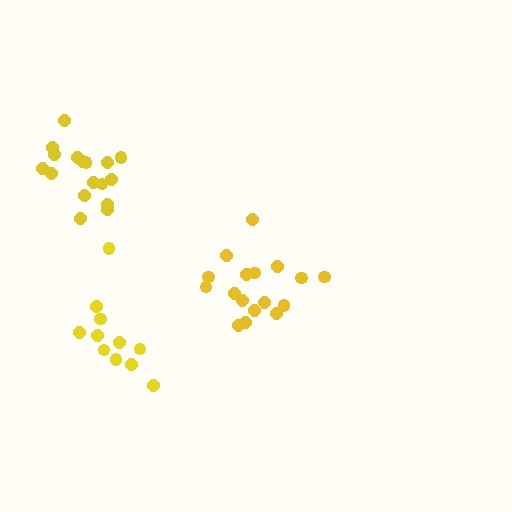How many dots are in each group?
Group 1: 17 dots, Group 2: 17 dots, Group 3: 11 dots (45 total).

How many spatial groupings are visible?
There are 3 spatial groupings.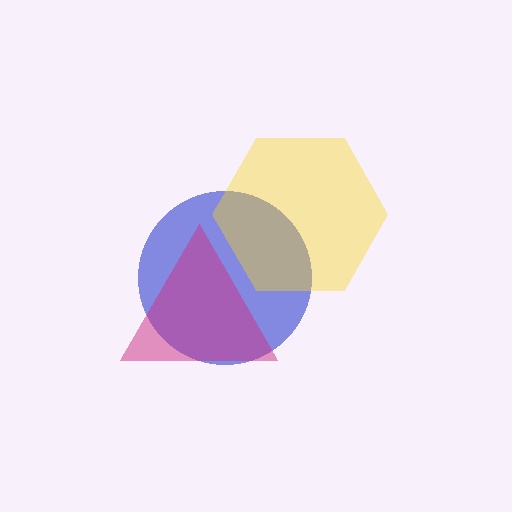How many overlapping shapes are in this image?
There are 3 overlapping shapes in the image.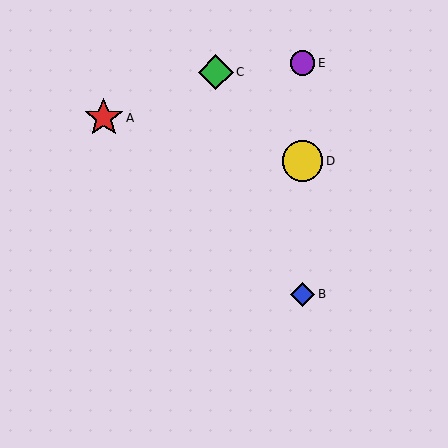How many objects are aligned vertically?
3 objects (B, D, E) are aligned vertically.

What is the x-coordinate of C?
Object C is at x≈216.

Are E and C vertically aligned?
No, E is at x≈303 and C is at x≈216.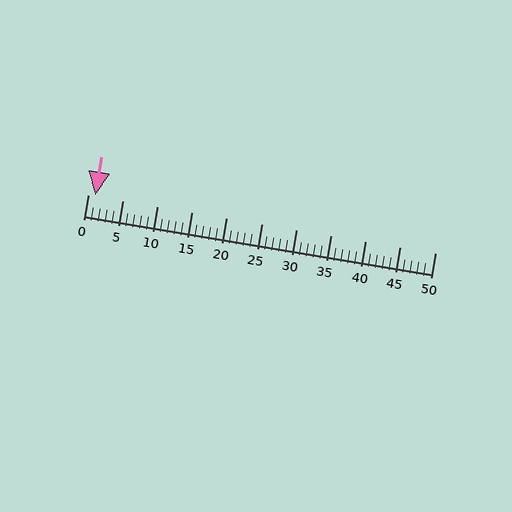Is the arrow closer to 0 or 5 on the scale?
The arrow is closer to 0.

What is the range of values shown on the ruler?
The ruler shows values from 0 to 50.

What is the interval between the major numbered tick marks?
The major tick marks are spaced 5 units apart.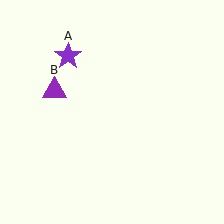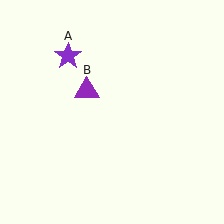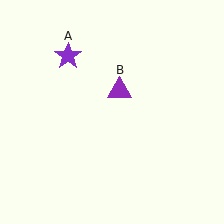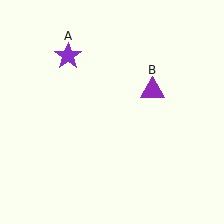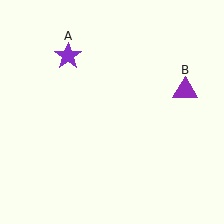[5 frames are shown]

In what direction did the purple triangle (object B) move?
The purple triangle (object B) moved right.